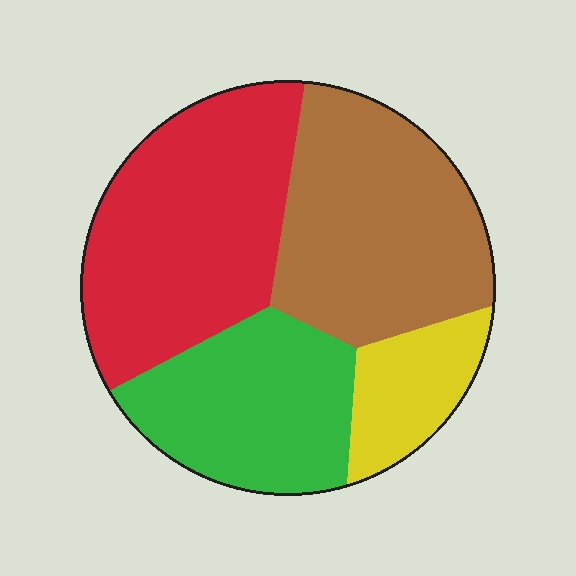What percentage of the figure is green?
Green takes up about one quarter (1/4) of the figure.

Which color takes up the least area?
Yellow, at roughly 10%.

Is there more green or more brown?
Brown.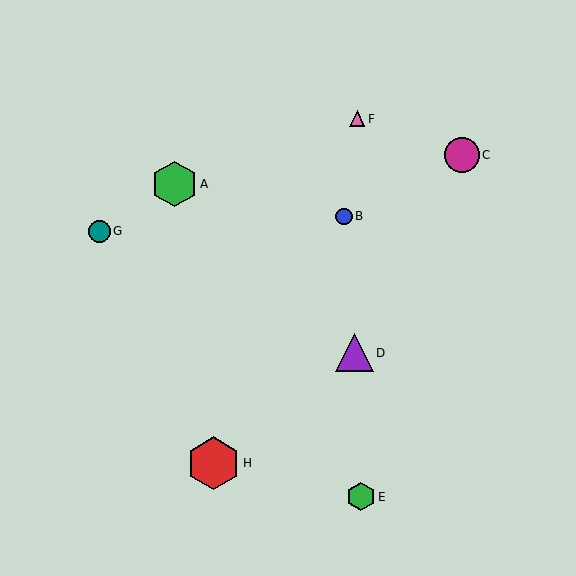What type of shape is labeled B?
Shape B is a blue circle.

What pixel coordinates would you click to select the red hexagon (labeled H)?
Click at (214, 463) to select the red hexagon H.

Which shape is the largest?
The red hexagon (labeled H) is the largest.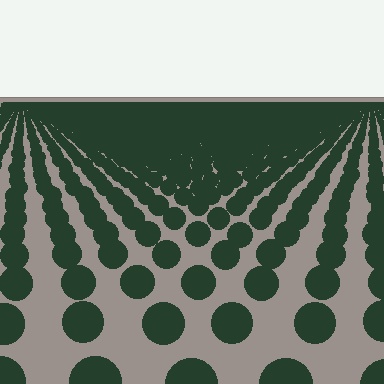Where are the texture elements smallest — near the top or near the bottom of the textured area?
Near the top.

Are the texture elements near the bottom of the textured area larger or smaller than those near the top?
Larger. Near the bottom, elements are closer to the viewer and appear at a bigger on-screen size.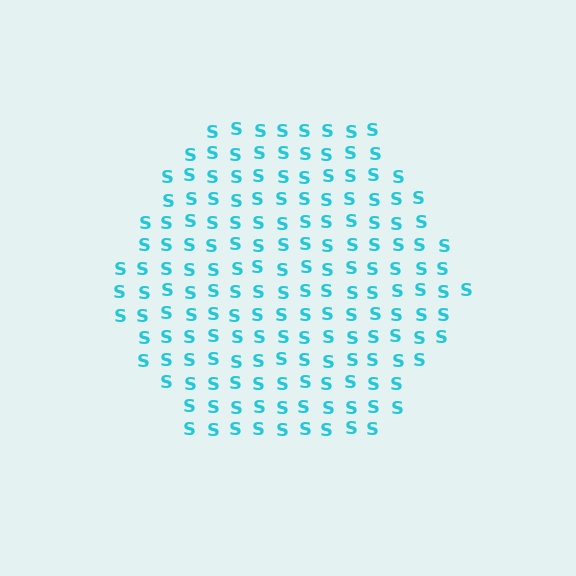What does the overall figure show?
The overall figure shows a hexagon.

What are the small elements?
The small elements are letter S's.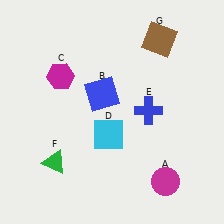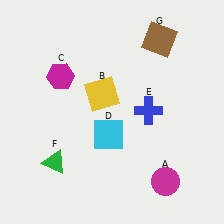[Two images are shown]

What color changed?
The square (B) changed from blue in Image 1 to yellow in Image 2.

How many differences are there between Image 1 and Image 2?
There is 1 difference between the two images.